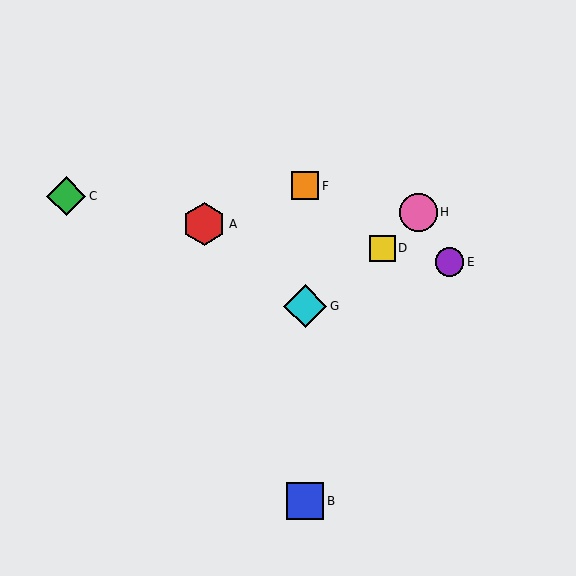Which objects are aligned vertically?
Objects B, F, G are aligned vertically.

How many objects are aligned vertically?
3 objects (B, F, G) are aligned vertically.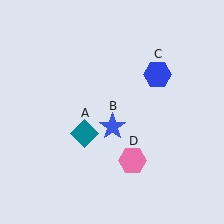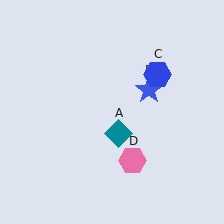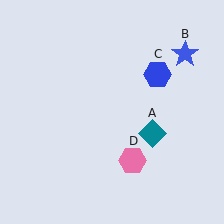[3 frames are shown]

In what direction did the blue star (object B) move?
The blue star (object B) moved up and to the right.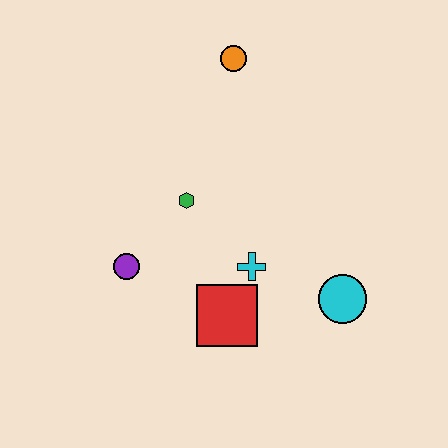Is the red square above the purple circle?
No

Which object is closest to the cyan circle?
The cyan cross is closest to the cyan circle.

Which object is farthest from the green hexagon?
The cyan circle is farthest from the green hexagon.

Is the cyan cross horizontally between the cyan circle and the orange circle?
Yes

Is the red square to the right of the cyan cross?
No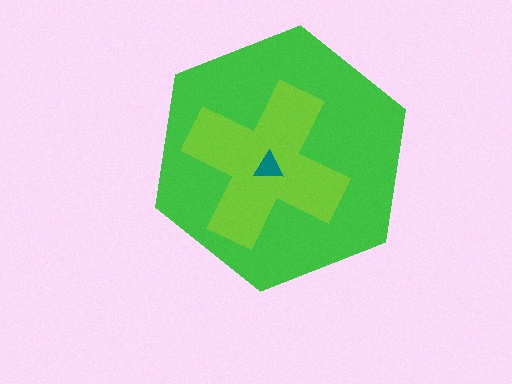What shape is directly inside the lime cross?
The teal triangle.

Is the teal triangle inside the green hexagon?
Yes.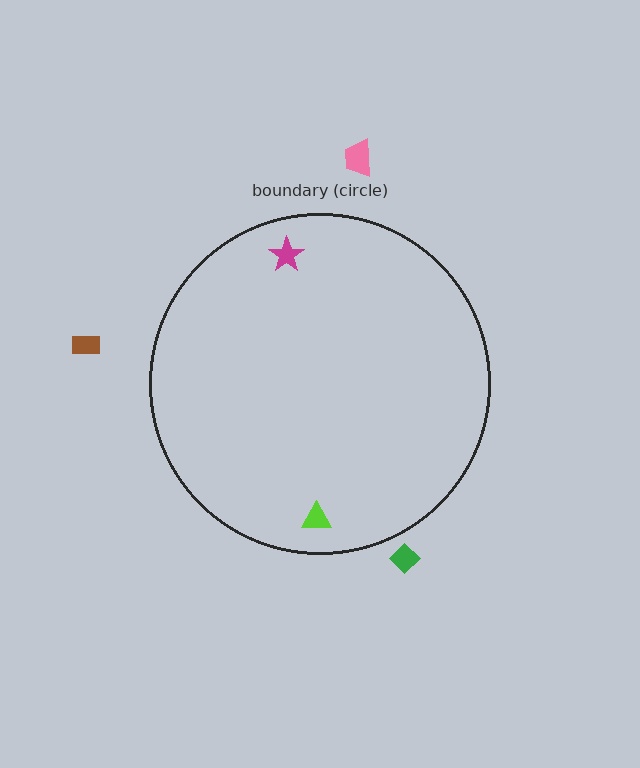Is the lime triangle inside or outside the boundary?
Inside.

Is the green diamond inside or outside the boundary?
Outside.